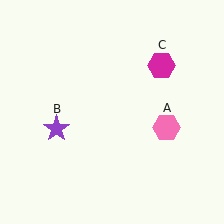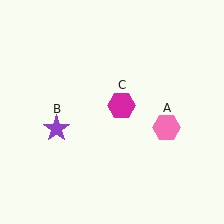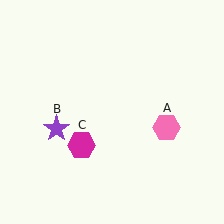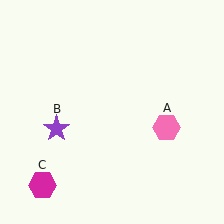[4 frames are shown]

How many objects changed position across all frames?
1 object changed position: magenta hexagon (object C).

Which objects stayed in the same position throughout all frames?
Pink hexagon (object A) and purple star (object B) remained stationary.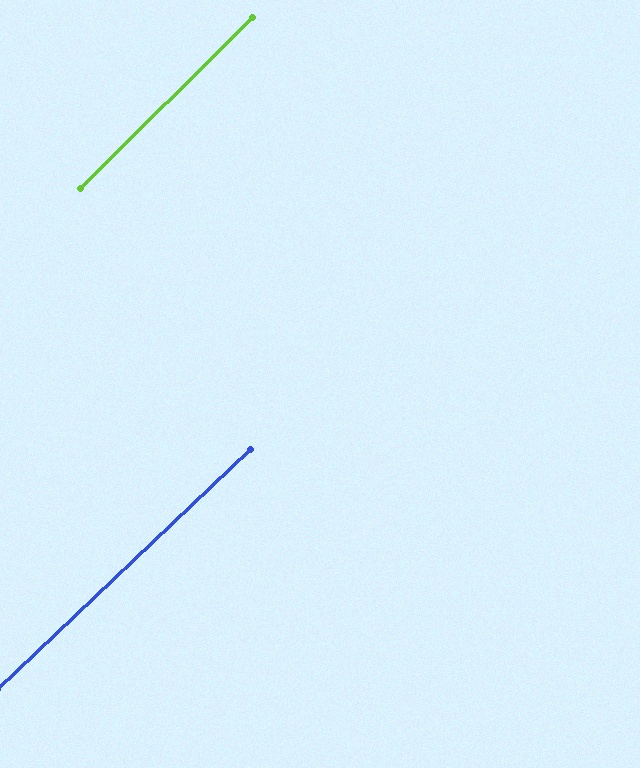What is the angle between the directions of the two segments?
Approximately 1 degree.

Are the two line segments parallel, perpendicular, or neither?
Parallel — their directions differ by only 1.5°.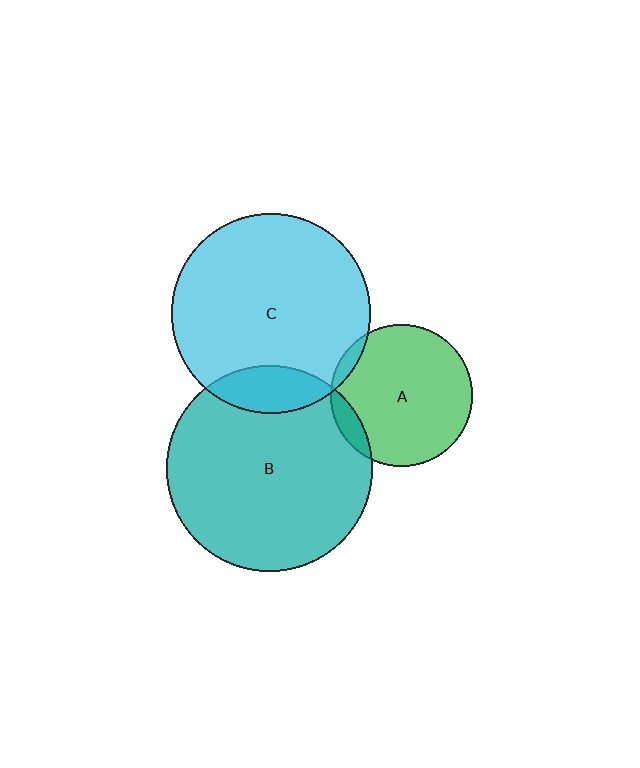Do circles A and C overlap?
Yes.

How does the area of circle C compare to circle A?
Approximately 2.0 times.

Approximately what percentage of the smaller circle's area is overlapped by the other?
Approximately 5%.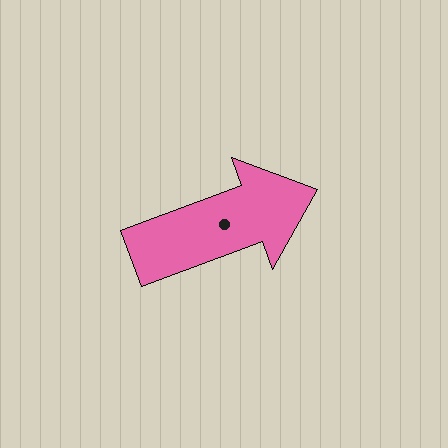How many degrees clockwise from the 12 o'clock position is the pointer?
Approximately 70 degrees.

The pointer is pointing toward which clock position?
Roughly 2 o'clock.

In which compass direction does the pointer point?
East.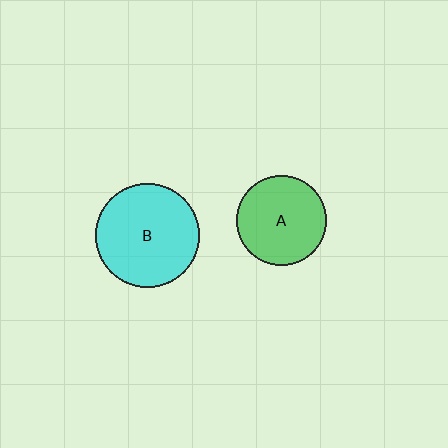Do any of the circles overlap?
No, none of the circles overlap.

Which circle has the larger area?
Circle B (cyan).